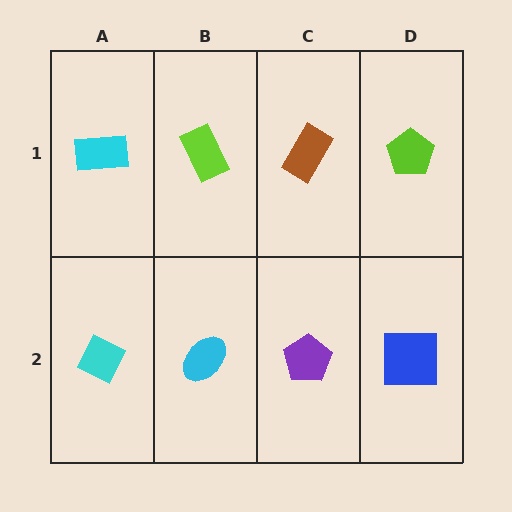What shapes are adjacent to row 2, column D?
A lime pentagon (row 1, column D), a purple pentagon (row 2, column C).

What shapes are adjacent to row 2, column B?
A lime rectangle (row 1, column B), a cyan diamond (row 2, column A), a purple pentagon (row 2, column C).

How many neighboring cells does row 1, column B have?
3.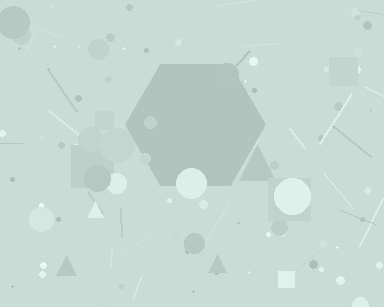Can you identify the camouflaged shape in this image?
The camouflaged shape is a hexagon.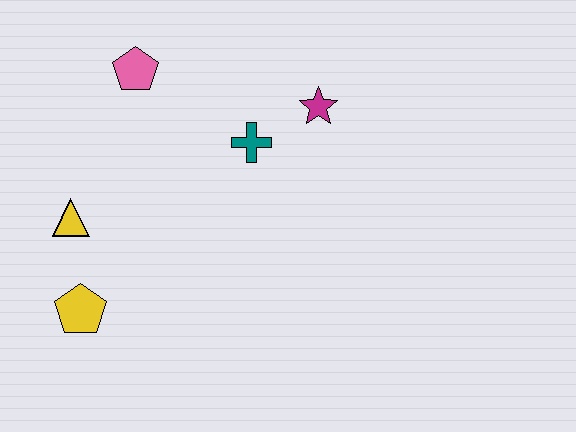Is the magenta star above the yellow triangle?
Yes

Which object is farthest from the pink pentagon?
The yellow pentagon is farthest from the pink pentagon.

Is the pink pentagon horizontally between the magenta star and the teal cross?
No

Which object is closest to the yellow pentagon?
The yellow triangle is closest to the yellow pentagon.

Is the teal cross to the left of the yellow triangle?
No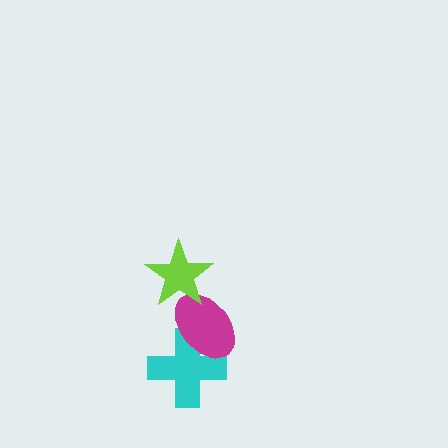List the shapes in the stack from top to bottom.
From top to bottom: the lime star, the magenta ellipse, the cyan cross.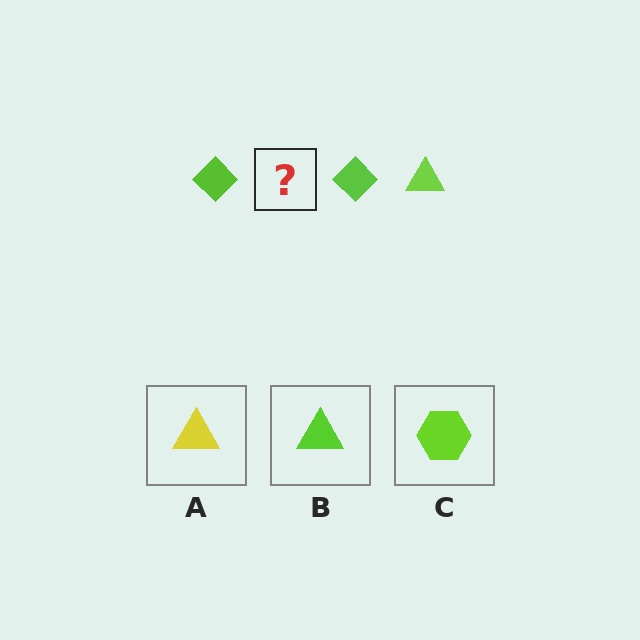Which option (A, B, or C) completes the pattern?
B.